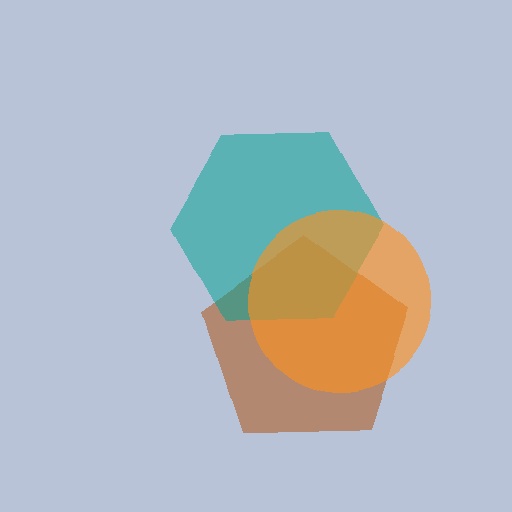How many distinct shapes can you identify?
There are 3 distinct shapes: a brown pentagon, a teal hexagon, an orange circle.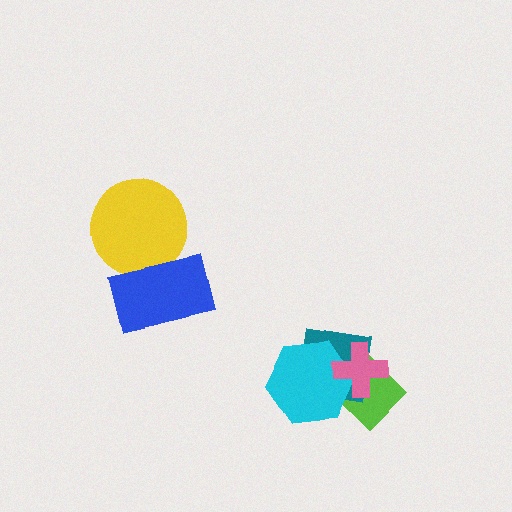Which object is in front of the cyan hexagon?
The pink cross is in front of the cyan hexagon.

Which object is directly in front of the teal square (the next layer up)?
The cyan hexagon is directly in front of the teal square.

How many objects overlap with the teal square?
3 objects overlap with the teal square.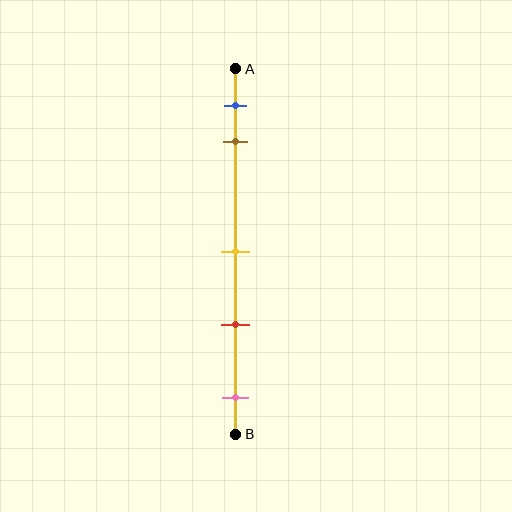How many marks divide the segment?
There are 5 marks dividing the segment.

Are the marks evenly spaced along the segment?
No, the marks are not evenly spaced.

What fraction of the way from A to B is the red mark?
The red mark is approximately 70% (0.7) of the way from A to B.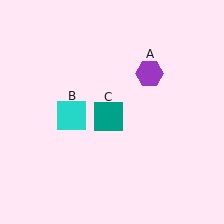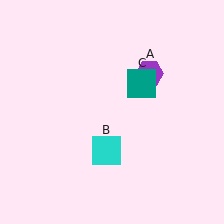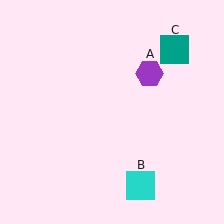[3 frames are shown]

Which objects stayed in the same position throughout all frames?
Purple hexagon (object A) remained stationary.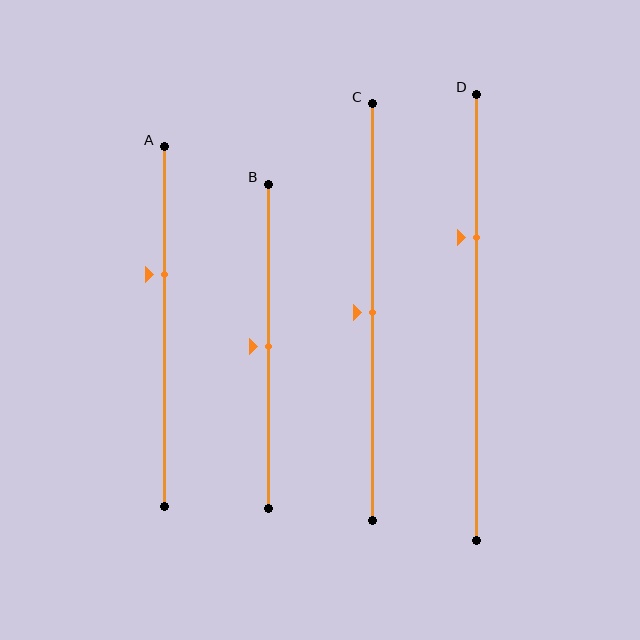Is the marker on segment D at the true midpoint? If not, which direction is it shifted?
No, the marker on segment D is shifted upward by about 18% of the segment length.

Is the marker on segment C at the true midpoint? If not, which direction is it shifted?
Yes, the marker on segment C is at the true midpoint.